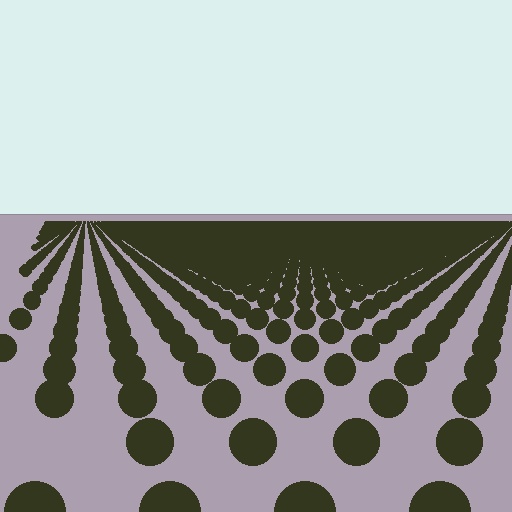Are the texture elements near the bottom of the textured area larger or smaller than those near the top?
Larger. Near the bottom, elements are closer to the viewer and appear at a bigger on-screen size.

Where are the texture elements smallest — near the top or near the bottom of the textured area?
Near the top.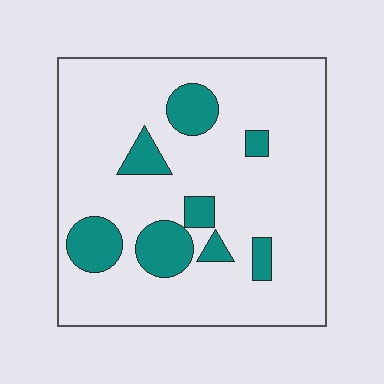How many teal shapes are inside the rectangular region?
8.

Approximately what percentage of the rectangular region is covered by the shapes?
Approximately 15%.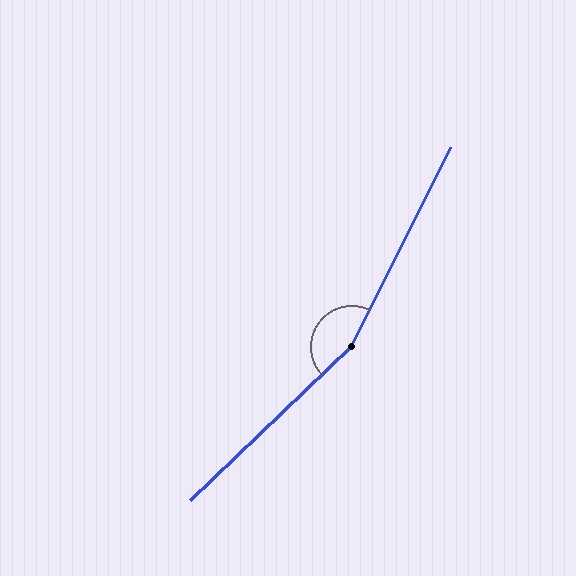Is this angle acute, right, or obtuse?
It is obtuse.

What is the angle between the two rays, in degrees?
Approximately 160 degrees.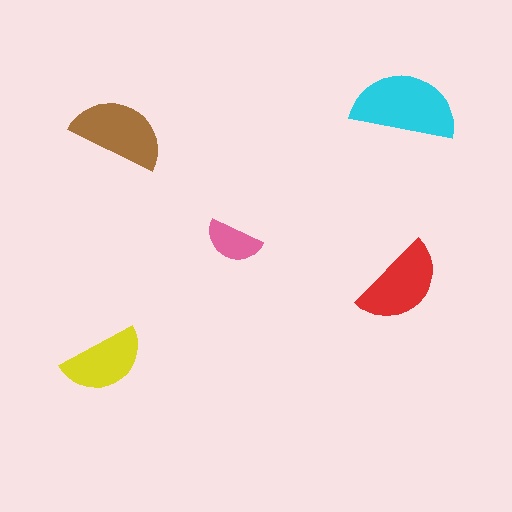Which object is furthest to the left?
The yellow semicircle is leftmost.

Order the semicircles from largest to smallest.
the cyan one, the brown one, the red one, the yellow one, the pink one.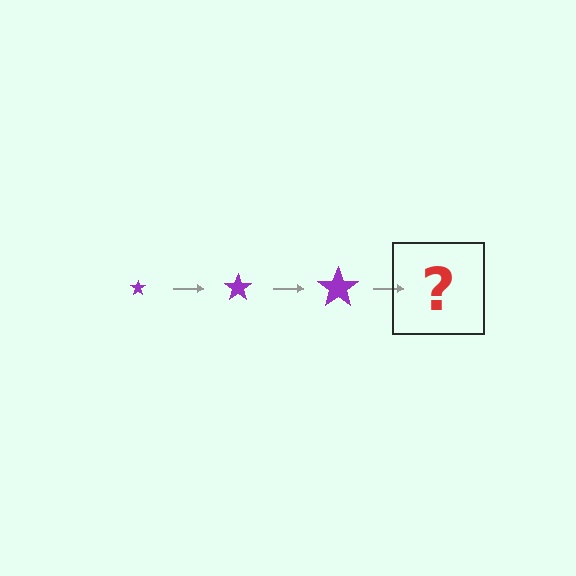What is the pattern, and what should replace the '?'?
The pattern is that the star gets progressively larger each step. The '?' should be a purple star, larger than the previous one.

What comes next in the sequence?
The next element should be a purple star, larger than the previous one.